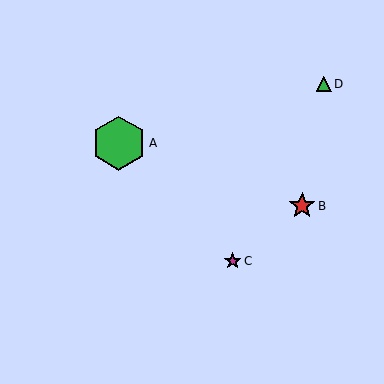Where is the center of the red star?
The center of the red star is at (302, 206).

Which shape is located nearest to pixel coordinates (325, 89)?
The green triangle (labeled D) at (324, 84) is nearest to that location.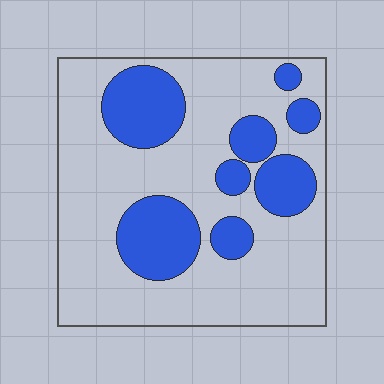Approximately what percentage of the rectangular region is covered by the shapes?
Approximately 30%.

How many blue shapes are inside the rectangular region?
8.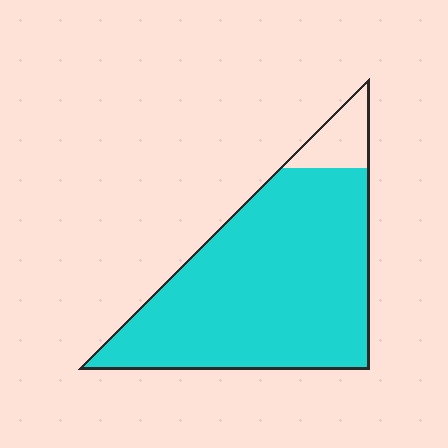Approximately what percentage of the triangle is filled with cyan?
Approximately 90%.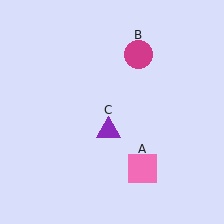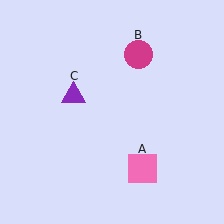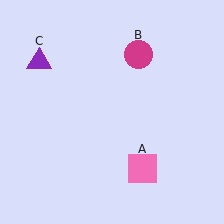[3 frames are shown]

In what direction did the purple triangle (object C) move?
The purple triangle (object C) moved up and to the left.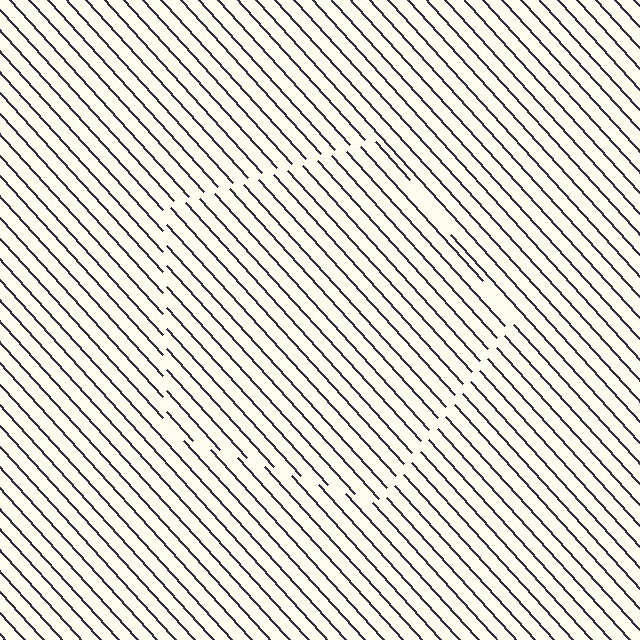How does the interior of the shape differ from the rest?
The interior of the shape contains the same grating, shifted by half a period — the contour is defined by the phase discontinuity where line-ends from the inner and outer gratings abut.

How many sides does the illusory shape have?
5 sides — the line-ends trace a pentagon.